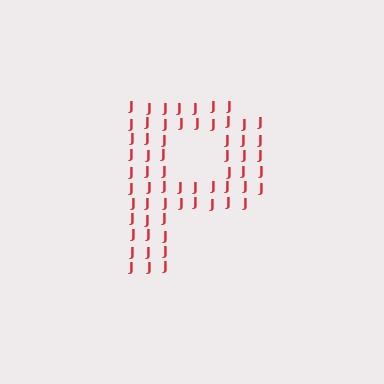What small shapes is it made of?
It is made of small letter J's.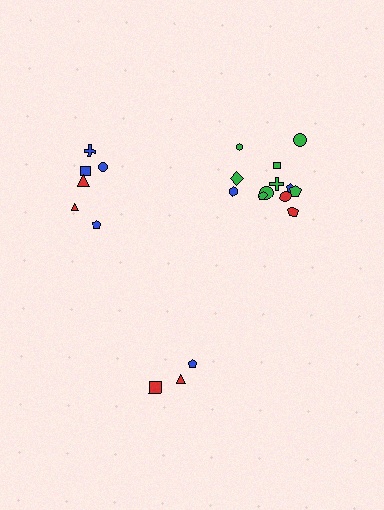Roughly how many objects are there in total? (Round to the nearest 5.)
Roughly 20 objects in total.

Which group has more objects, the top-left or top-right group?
The top-right group.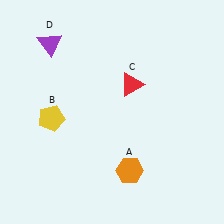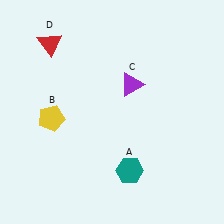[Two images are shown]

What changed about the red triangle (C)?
In Image 1, C is red. In Image 2, it changed to purple.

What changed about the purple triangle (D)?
In Image 1, D is purple. In Image 2, it changed to red.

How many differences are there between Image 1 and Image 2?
There are 3 differences between the two images.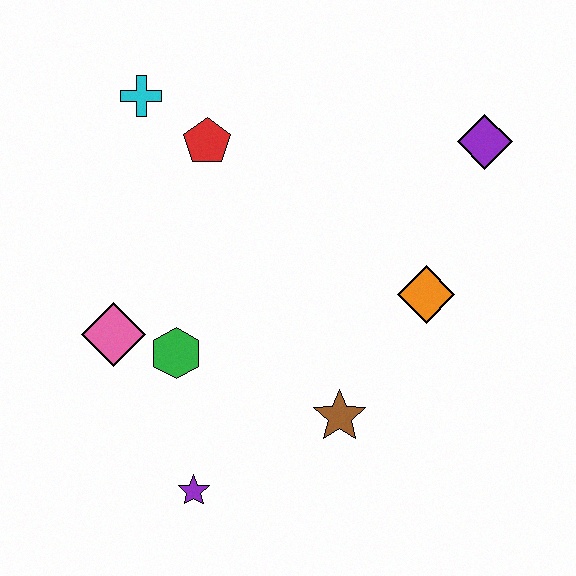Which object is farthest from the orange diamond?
The cyan cross is farthest from the orange diamond.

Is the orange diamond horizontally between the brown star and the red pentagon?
No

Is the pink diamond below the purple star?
No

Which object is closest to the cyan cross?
The red pentagon is closest to the cyan cross.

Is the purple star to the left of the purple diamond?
Yes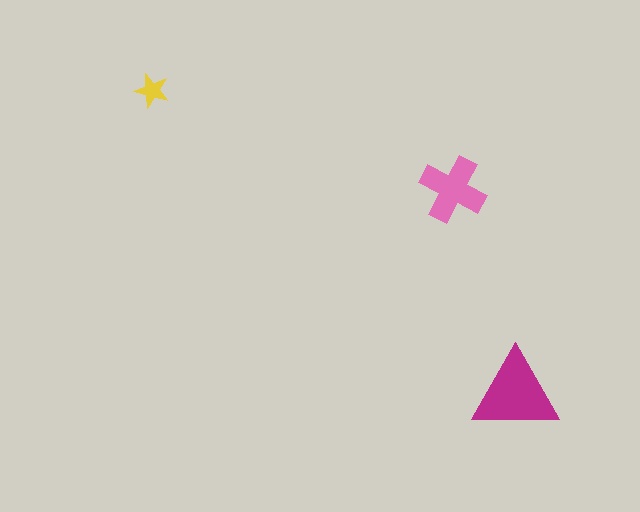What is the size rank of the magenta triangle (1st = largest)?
1st.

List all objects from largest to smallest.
The magenta triangle, the pink cross, the yellow star.